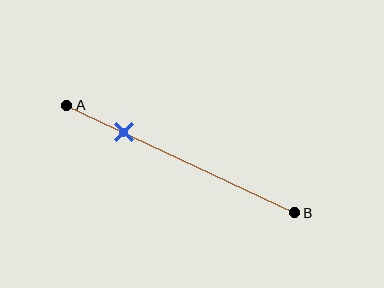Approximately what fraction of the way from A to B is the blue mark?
The blue mark is approximately 25% of the way from A to B.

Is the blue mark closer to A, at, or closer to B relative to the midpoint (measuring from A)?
The blue mark is closer to point A than the midpoint of segment AB.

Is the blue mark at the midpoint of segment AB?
No, the mark is at about 25% from A, not at the 50% midpoint.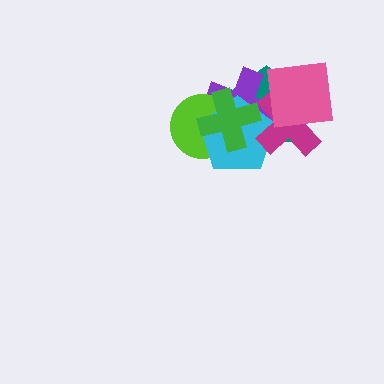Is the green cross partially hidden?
No, no other shape covers it.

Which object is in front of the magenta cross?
The pink square is in front of the magenta cross.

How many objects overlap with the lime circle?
3 objects overlap with the lime circle.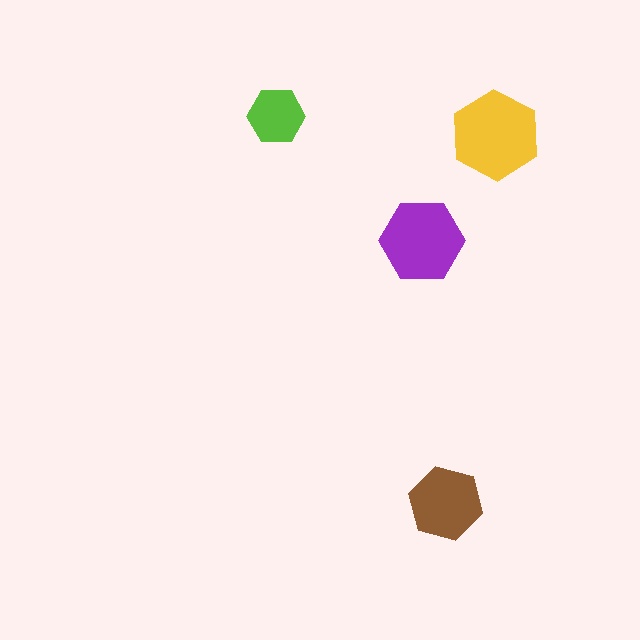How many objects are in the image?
There are 4 objects in the image.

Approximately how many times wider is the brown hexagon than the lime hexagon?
About 1.5 times wider.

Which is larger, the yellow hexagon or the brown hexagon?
The yellow one.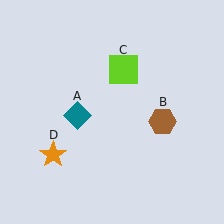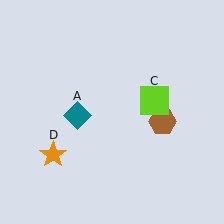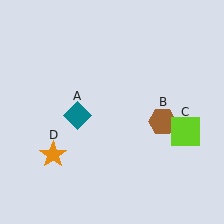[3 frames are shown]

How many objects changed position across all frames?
1 object changed position: lime square (object C).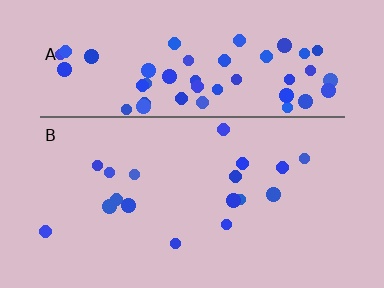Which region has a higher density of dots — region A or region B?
A (the top).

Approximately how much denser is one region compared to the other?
Approximately 3.4× — region A over region B.